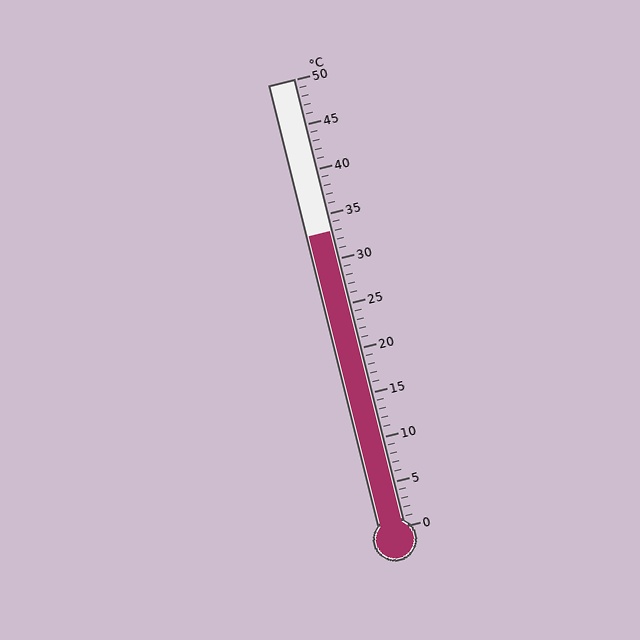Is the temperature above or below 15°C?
The temperature is above 15°C.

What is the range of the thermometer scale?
The thermometer scale ranges from 0°C to 50°C.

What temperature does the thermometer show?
The thermometer shows approximately 33°C.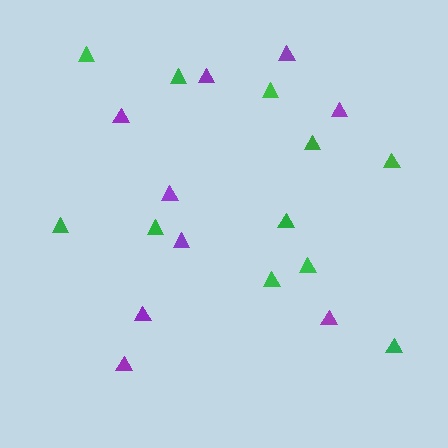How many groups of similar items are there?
There are 2 groups: one group of purple triangles (9) and one group of green triangles (11).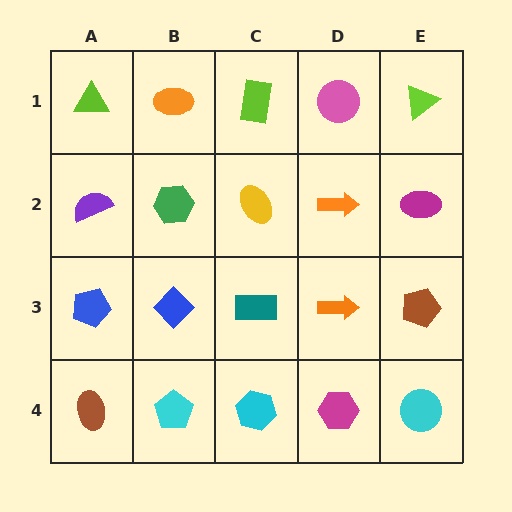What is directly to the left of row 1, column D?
A lime rectangle.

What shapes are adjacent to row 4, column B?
A blue diamond (row 3, column B), a brown ellipse (row 4, column A), a cyan hexagon (row 4, column C).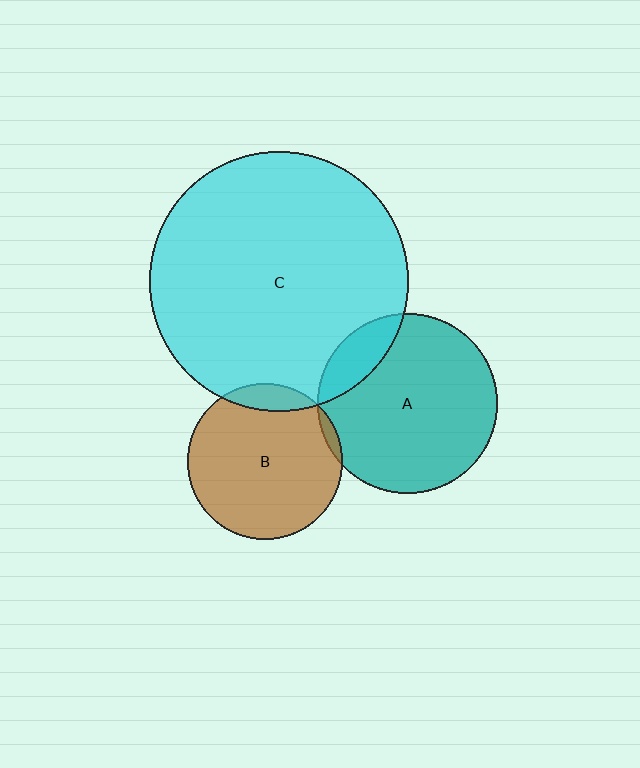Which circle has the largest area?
Circle C (cyan).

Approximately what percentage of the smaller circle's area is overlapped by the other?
Approximately 15%.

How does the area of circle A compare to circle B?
Approximately 1.3 times.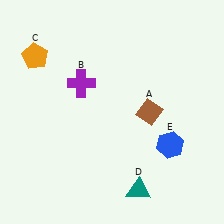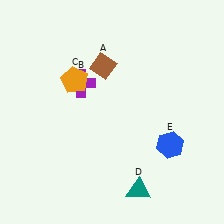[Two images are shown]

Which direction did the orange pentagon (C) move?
The orange pentagon (C) moved right.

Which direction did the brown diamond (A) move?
The brown diamond (A) moved left.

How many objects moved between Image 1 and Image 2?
2 objects moved between the two images.